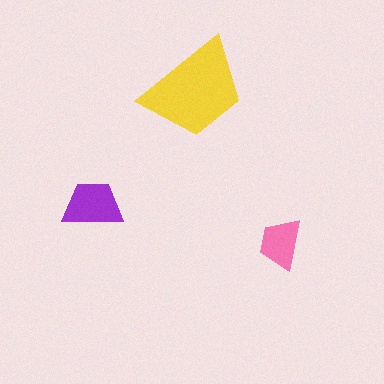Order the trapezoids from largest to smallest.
the yellow one, the purple one, the pink one.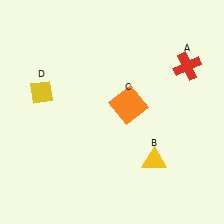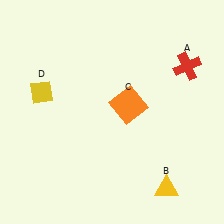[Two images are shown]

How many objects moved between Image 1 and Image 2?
1 object moved between the two images.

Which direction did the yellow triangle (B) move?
The yellow triangle (B) moved down.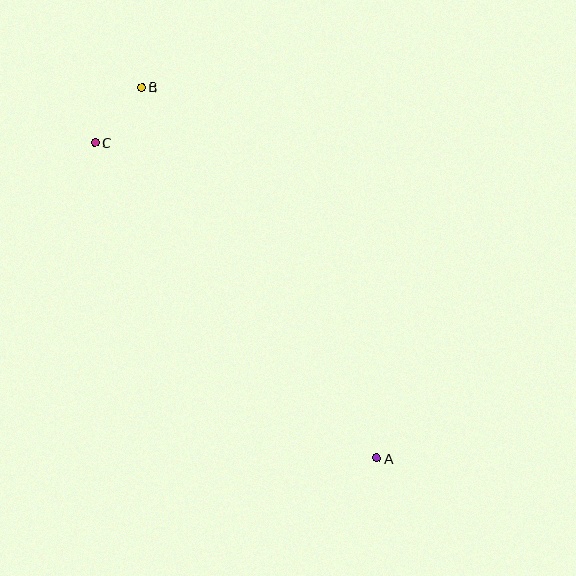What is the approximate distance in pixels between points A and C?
The distance between A and C is approximately 423 pixels.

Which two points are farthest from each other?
Points A and B are farthest from each other.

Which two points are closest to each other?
Points B and C are closest to each other.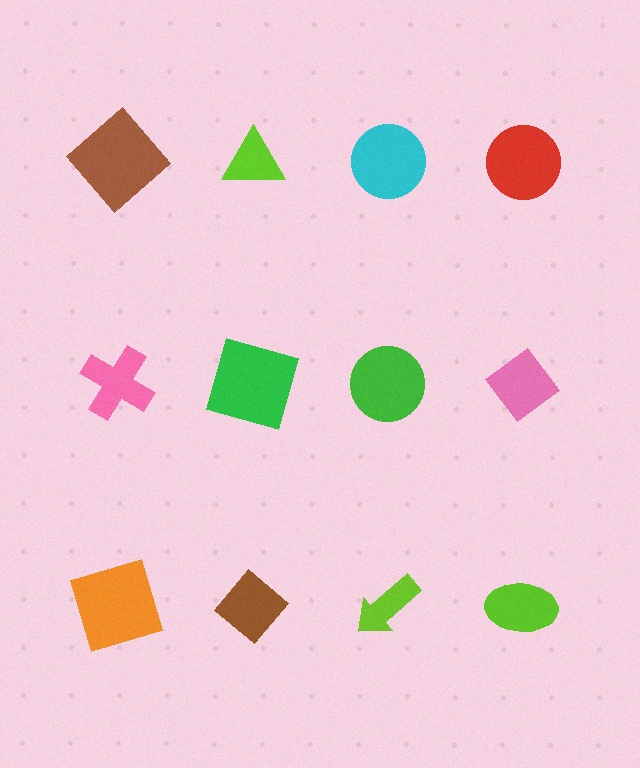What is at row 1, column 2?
A lime triangle.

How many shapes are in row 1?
4 shapes.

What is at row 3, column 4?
A lime ellipse.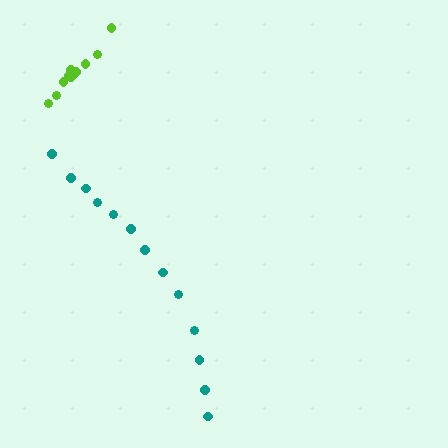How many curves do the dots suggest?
There are 2 distinct paths.